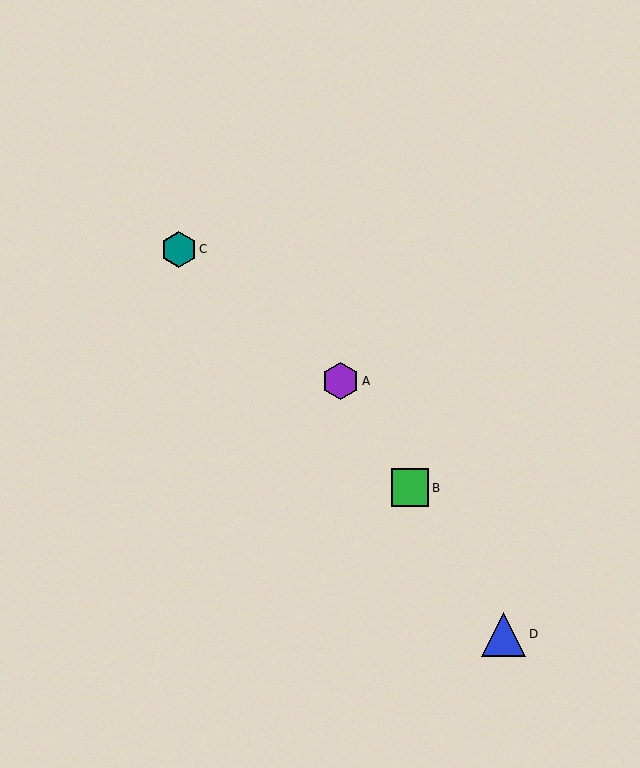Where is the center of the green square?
The center of the green square is at (410, 488).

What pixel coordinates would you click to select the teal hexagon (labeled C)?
Click at (179, 249) to select the teal hexagon C.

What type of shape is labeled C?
Shape C is a teal hexagon.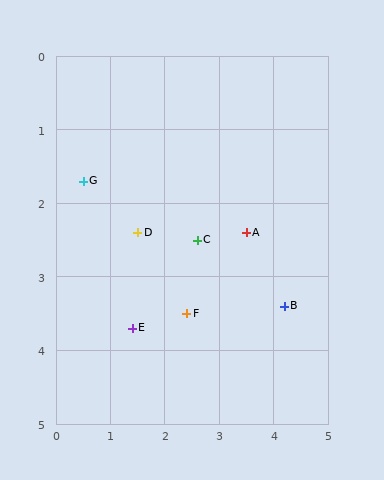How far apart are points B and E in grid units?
Points B and E are about 2.8 grid units apart.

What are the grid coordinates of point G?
Point G is at approximately (0.5, 1.7).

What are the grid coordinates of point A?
Point A is at approximately (3.5, 2.4).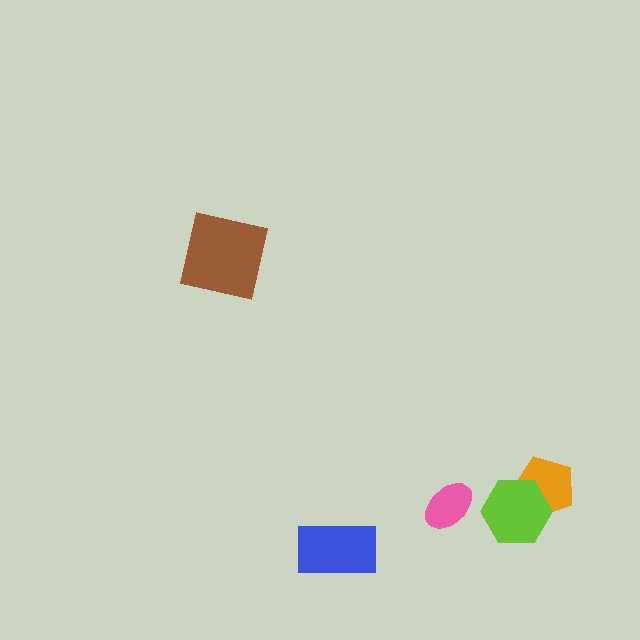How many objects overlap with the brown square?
0 objects overlap with the brown square.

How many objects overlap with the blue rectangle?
0 objects overlap with the blue rectangle.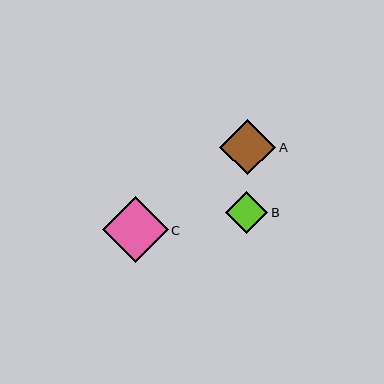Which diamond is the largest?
Diamond C is the largest with a size of approximately 66 pixels.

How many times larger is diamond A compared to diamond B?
Diamond A is approximately 1.3 times the size of diamond B.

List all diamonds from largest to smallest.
From largest to smallest: C, A, B.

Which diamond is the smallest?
Diamond B is the smallest with a size of approximately 43 pixels.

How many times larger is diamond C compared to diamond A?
Diamond C is approximately 1.2 times the size of diamond A.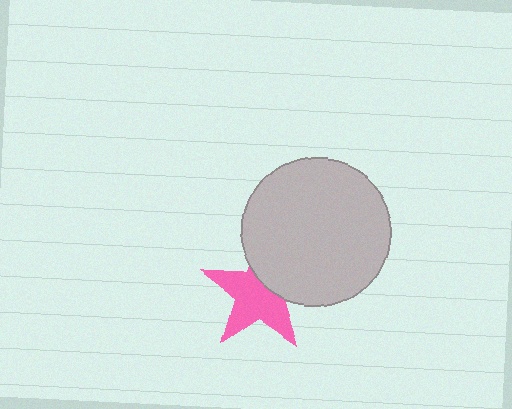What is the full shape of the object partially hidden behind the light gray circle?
The partially hidden object is a pink star.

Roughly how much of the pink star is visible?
About half of it is visible (roughly 64%).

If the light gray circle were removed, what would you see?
You would see the complete pink star.